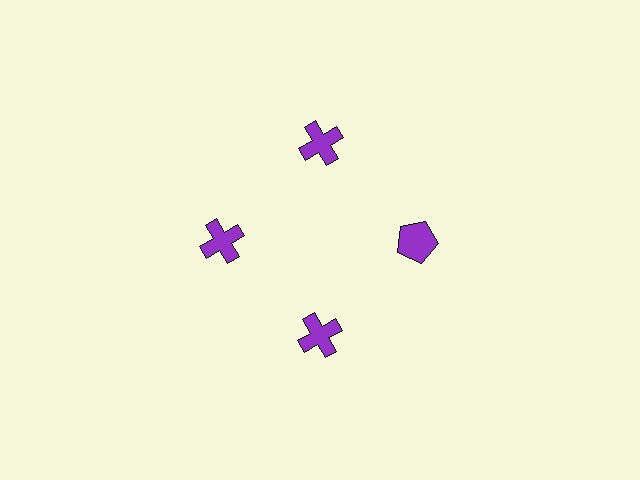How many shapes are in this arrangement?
There are 4 shapes arranged in a ring pattern.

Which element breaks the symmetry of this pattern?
The purple pentagon at roughly the 3 o'clock position breaks the symmetry. All other shapes are purple crosses.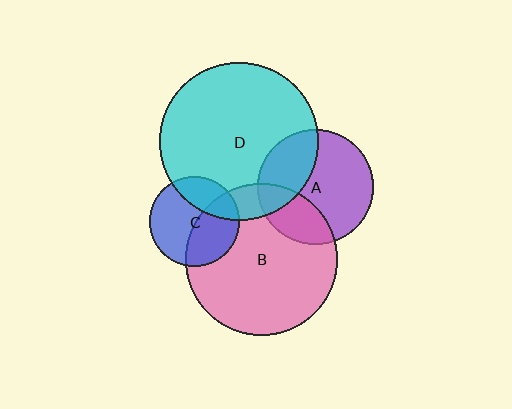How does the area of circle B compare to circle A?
Approximately 1.7 times.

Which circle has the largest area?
Circle D (cyan).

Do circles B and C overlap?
Yes.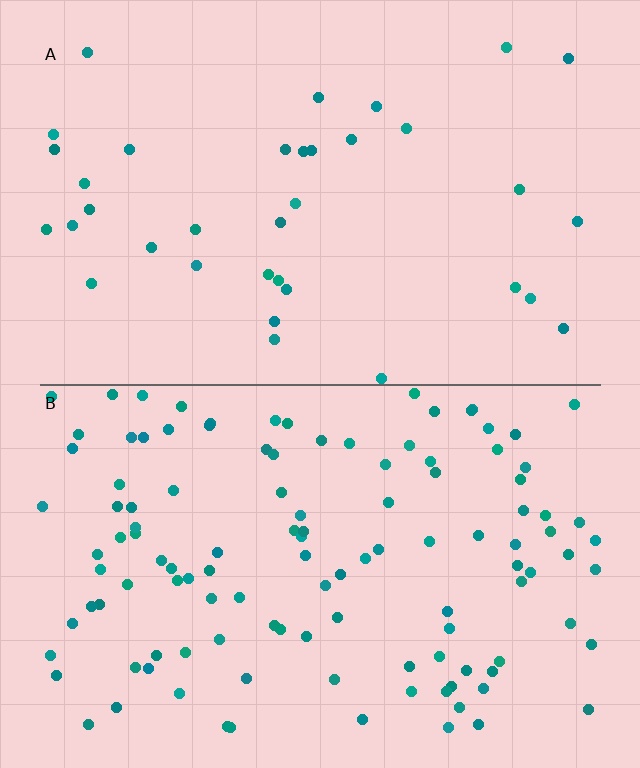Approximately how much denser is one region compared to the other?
Approximately 3.3× — region B over region A.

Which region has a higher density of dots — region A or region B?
B (the bottom).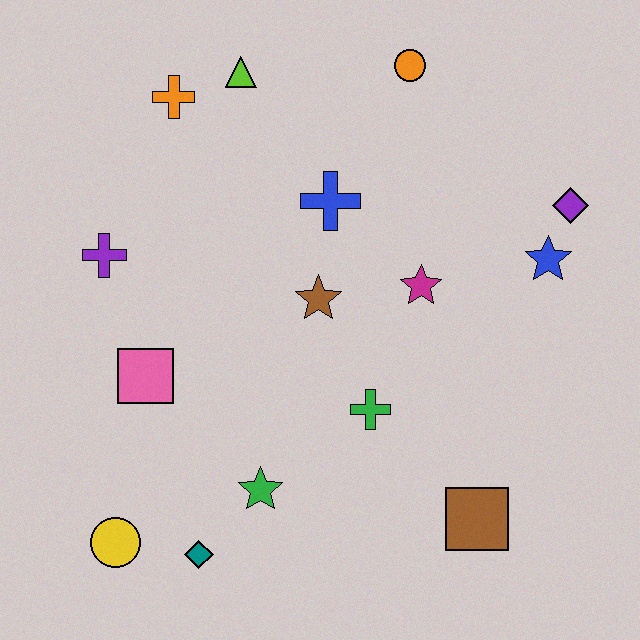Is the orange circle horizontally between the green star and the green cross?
No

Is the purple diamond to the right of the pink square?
Yes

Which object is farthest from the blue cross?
The yellow circle is farthest from the blue cross.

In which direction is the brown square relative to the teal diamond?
The brown square is to the right of the teal diamond.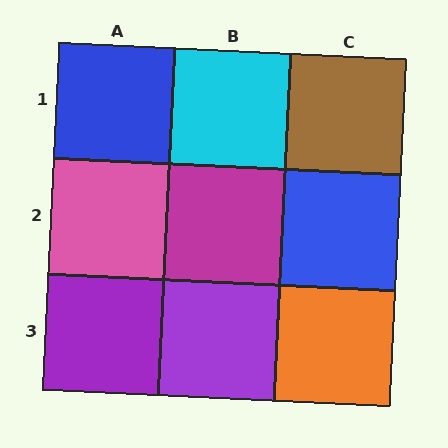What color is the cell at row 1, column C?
Brown.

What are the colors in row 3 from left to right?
Purple, purple, orange.